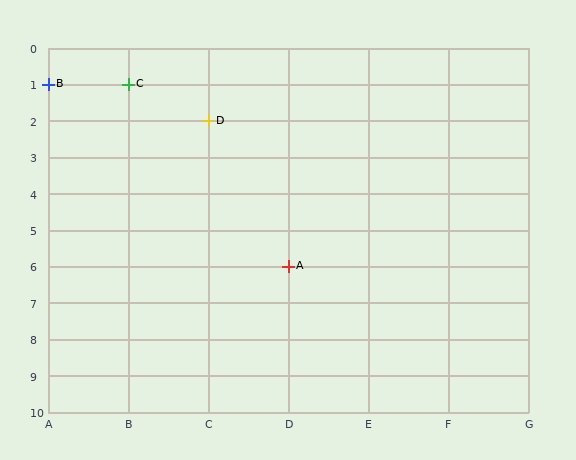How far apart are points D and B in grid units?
Points D and B are 2 columns and 1 row apart (about 2.2 grid units diagonally).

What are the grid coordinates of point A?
Point A is at grid coordinates (D, 6).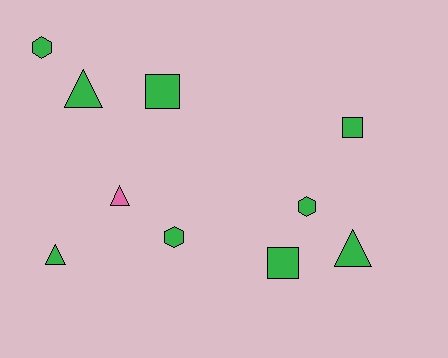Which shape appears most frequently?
Triangle, with 4 objects.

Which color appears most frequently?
Green, with 9 objects.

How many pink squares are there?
There are no pink squares.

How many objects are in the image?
There are 10 objects.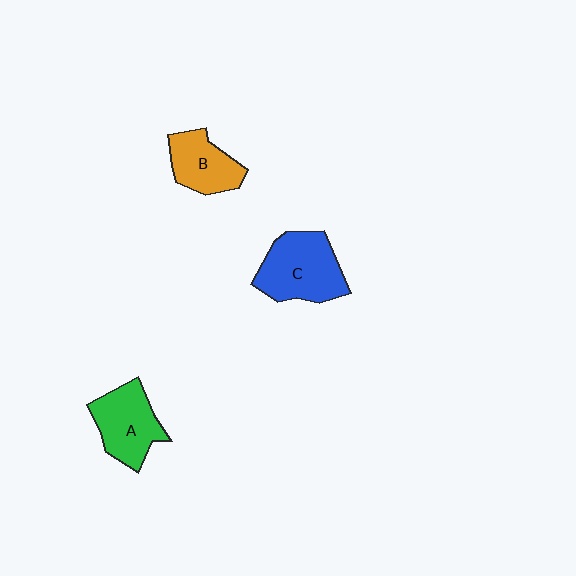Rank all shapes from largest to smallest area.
From largest to smallest: C (blue), A (green), B (orange).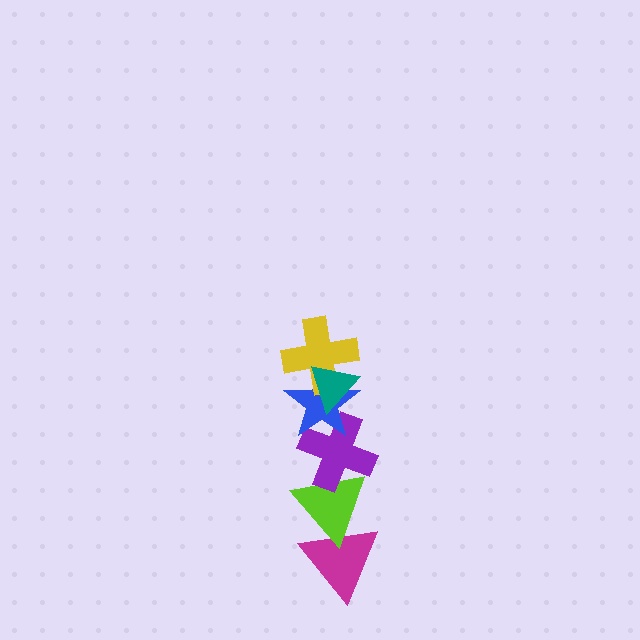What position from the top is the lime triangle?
The lime triangle is 5th from the top.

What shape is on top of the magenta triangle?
The lime triangle is on top of the magenta triangle.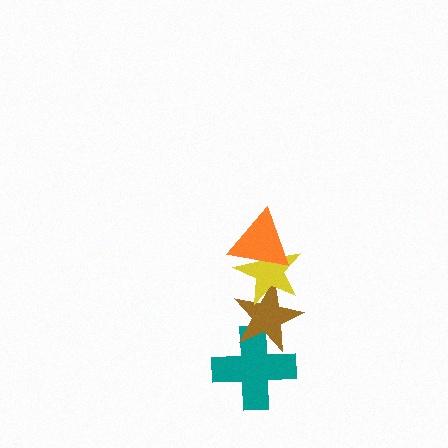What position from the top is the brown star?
The brown star is 3rd from the top.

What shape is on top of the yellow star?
The orange triangle is on top of the yellow star.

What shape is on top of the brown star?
The yellow star is on top of the brown star.